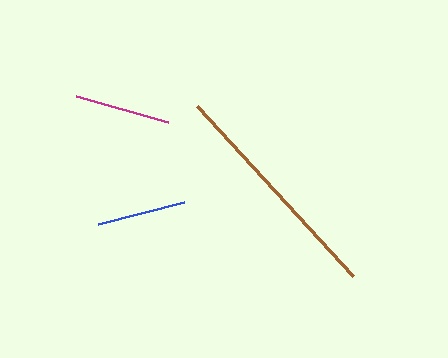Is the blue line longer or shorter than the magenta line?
The magenta line is longer than the blue line.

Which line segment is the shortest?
The blue line is the shortest at approximately 89 pixels.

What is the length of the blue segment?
The blue segment is approximately 89 pixels long.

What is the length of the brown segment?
The brown segment is approximately 231 pixels long.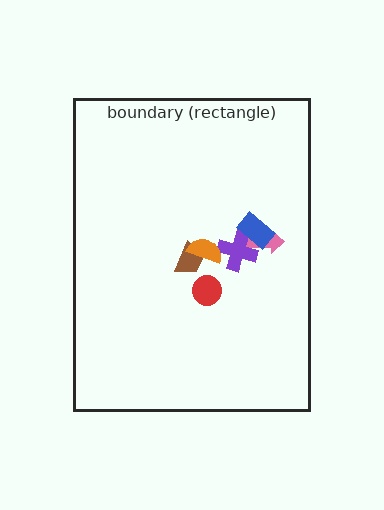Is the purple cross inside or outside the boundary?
Inside.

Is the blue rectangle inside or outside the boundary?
Inside.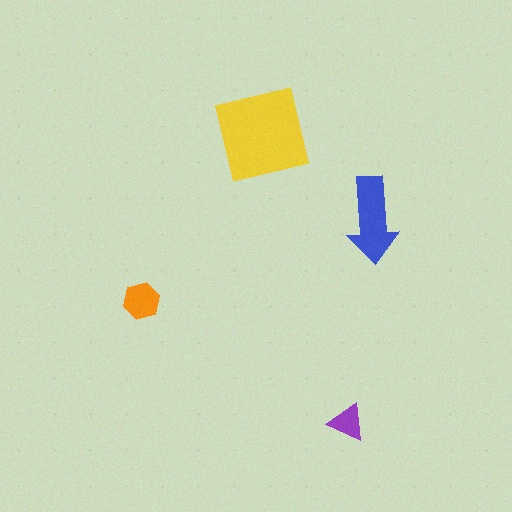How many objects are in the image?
There are 4 objects in the image.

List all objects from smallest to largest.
The purple triangle, the orange hexagon, the blue arrow, the yellow square.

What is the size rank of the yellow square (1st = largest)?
1st.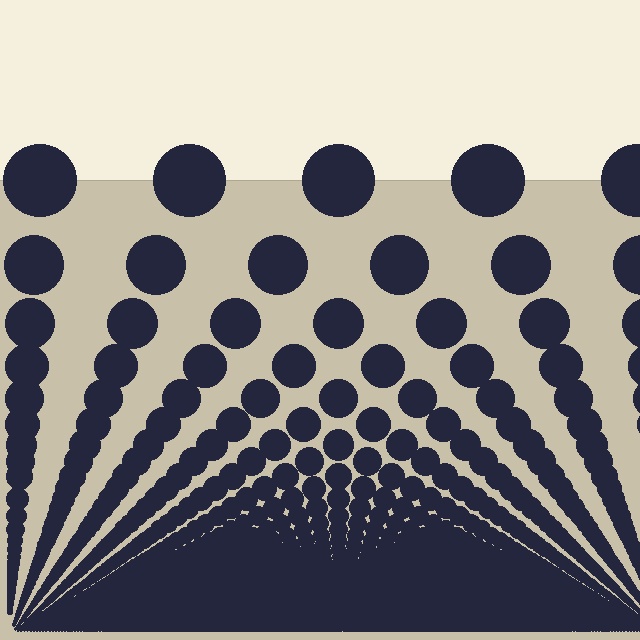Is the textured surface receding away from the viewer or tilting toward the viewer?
The surface appears to tilt toward the viewer. Texture elements get larger and sparser toward the top.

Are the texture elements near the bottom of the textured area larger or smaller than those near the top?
Smaller. The gradient is inverted — elements near the bottom are smaller and denser.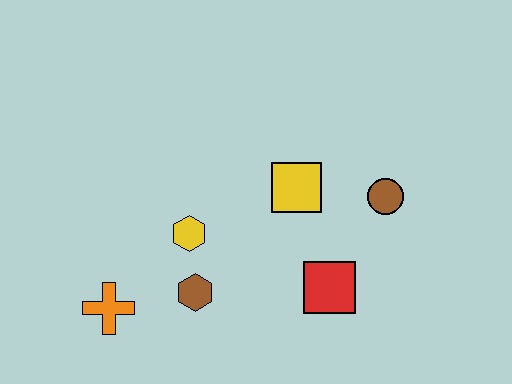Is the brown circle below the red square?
No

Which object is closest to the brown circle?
The yellow square is closest to the brown circle.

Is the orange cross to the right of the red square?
No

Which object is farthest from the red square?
The orange cross is farthest from the red square.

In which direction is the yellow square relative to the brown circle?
The yellow square is to the left of the brown circle.